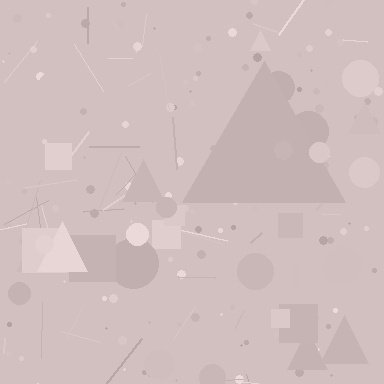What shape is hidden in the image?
A triangle is hidden in the image.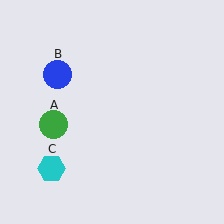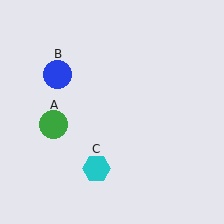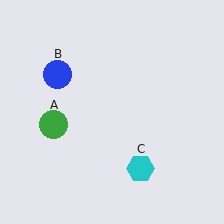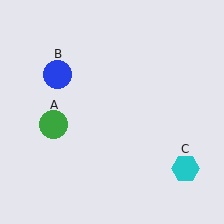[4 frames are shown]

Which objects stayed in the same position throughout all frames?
Green circle (object A) and blue circle (object B) remained stationary.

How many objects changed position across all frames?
1 object changed position: cyan hexagon (object C).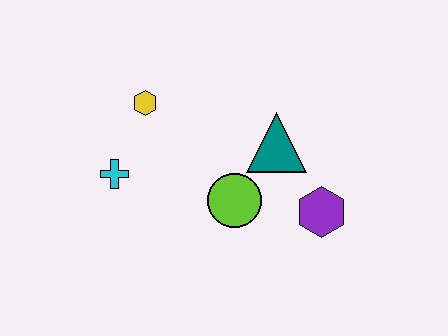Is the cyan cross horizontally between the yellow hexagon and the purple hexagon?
No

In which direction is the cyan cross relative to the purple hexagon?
The cyan cross is to the left of the purple hexagon.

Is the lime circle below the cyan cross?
Yes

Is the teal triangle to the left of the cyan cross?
No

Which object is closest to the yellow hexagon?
The cyan cross is closest to the yellow hexagon.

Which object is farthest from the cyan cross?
The purple hexagon is farthest from the cyan cross.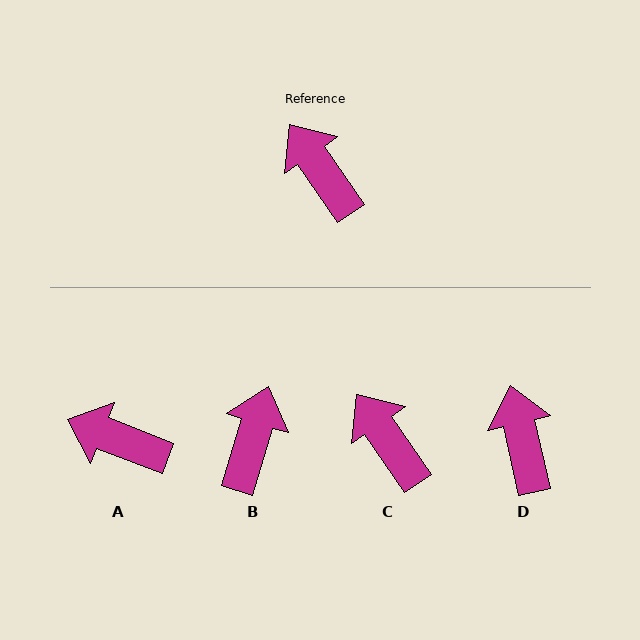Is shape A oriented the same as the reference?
No, it is off by about 34 degrees.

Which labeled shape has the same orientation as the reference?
C.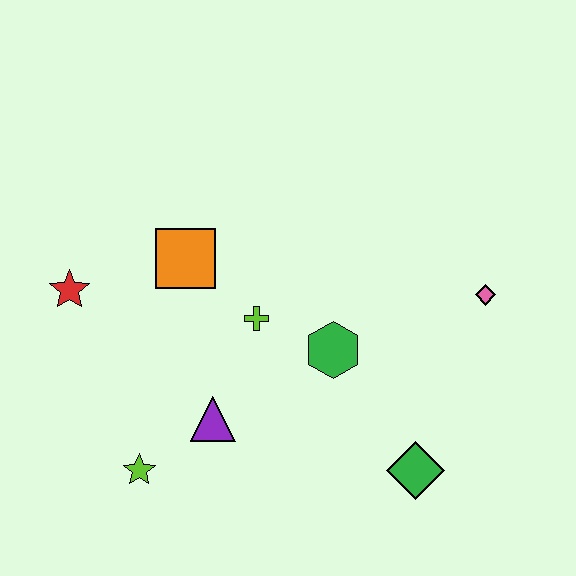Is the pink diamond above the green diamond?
Yes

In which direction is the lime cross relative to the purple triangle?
The lime cross is above the purple triangle.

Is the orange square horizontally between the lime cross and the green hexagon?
No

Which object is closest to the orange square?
The lime cross is closest to the orange square.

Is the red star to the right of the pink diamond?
No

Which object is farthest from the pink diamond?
The red star is farthest from the pink diamond.